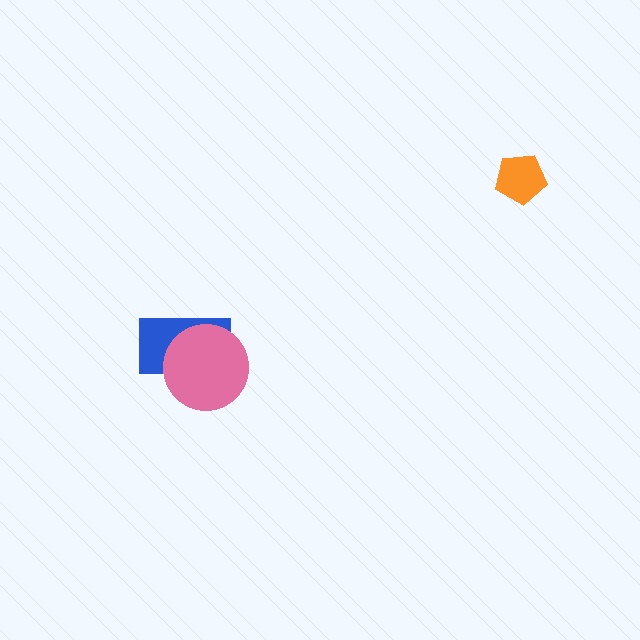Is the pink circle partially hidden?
No, no other shape covers it.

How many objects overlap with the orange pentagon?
0 objects overlap with the orange pentagon.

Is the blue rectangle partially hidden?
Yes, it is partially covered by another shape.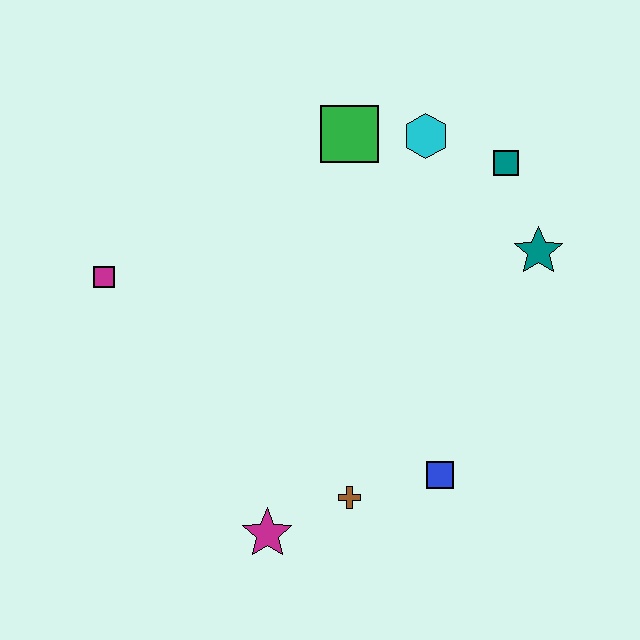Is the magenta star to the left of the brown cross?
Yes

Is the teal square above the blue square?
Yes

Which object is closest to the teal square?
The cyan hexagon is closest to the teal square.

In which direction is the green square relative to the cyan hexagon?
The green square is to the left of the cyan hexagon.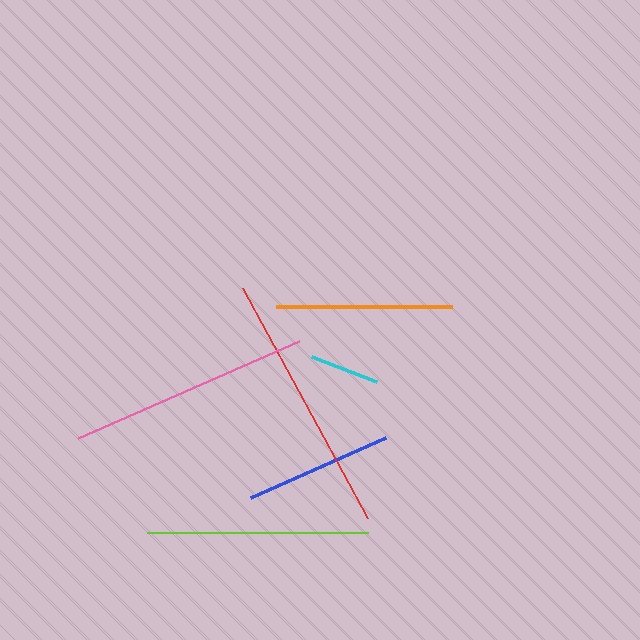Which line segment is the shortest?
The cyan line is the shortest at approximately 70 pixels.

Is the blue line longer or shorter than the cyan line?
The blue line is longer than the cyan line.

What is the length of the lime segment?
The lime segment is approximately 221 pixels long.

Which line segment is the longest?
The red line is the longest at approximately 262 pixels.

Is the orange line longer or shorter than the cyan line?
The orange line is longer than the cyan line.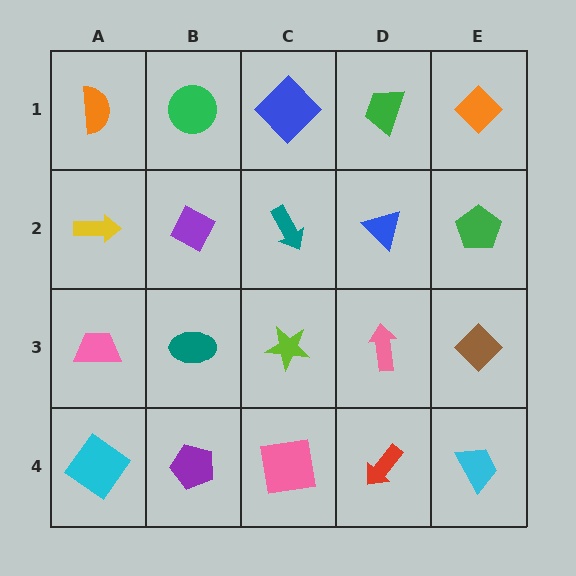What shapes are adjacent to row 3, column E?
A green pentagon (row 2, column E), a cyan trapezoid (row 4, column E), a pink arrow (row 3, column D).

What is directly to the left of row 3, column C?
A teal ellipse.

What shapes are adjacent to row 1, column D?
A blue triangle (row 2, column D), a blue diamond (row 1, column C), an orange diamond (row 1, column E).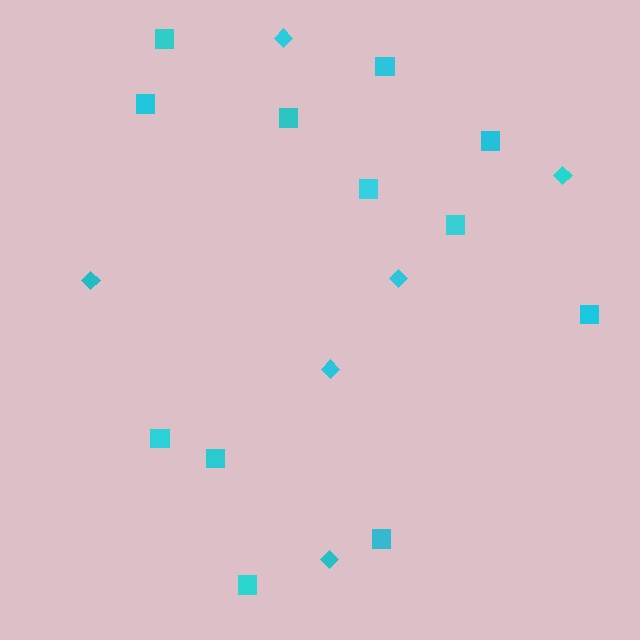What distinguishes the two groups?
There are 2 groups: one group of diamonds (6) and one group of squares (12).